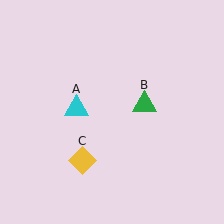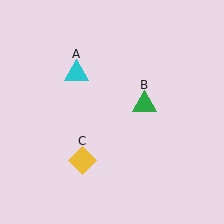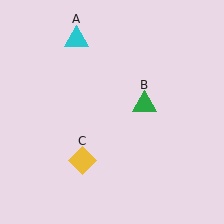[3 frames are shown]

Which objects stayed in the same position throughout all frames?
Green triangle (object B) and yellow diamond (object C) remained stationary.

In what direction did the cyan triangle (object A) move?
The cyan triangle (object A) moved up.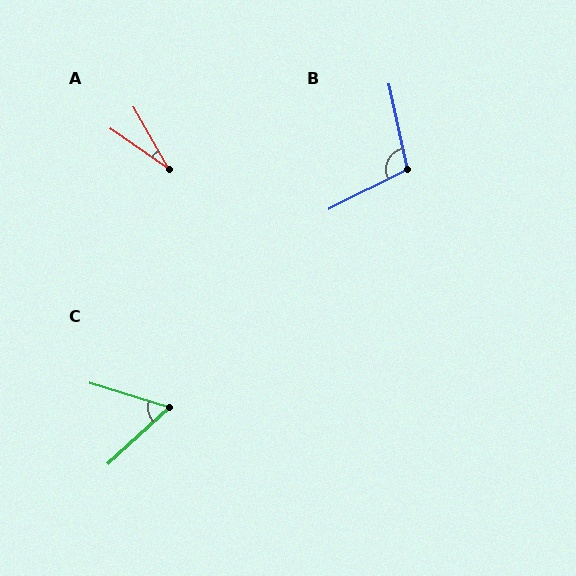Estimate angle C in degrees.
Approximately 60 degrees.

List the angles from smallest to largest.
A (26°), C (60°), B (105°).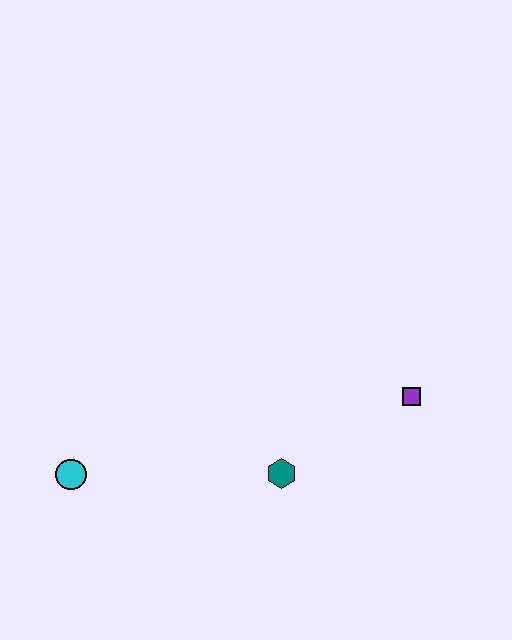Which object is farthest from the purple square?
The cyan circle is farthest from the purple square.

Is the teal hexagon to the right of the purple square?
No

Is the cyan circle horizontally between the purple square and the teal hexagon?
No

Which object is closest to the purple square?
The teal hexagon is closest to the purple square.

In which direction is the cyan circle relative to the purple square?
The cyan circle is to the left of the purple square.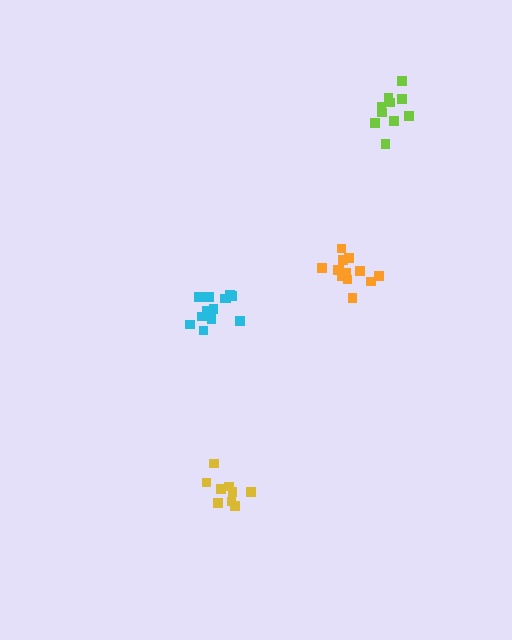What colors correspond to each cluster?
The clusters are colored: lime, cyan, yellow, orange.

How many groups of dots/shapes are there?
There are 4 groups.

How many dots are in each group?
Group 1: 10 dots, Group 2: 13 dots, Group 3: 9 dots, Group 4: 13 dots (45 total).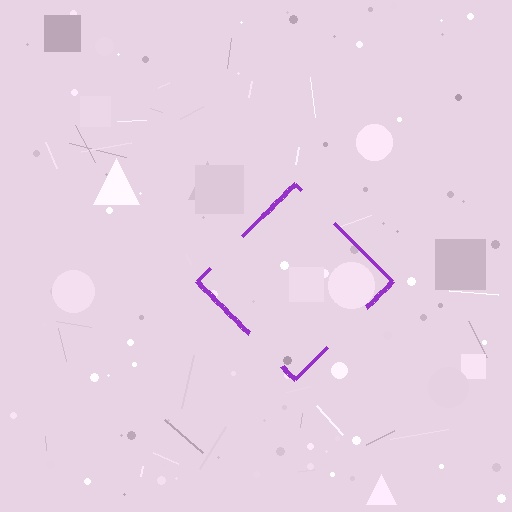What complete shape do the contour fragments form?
The contour fragments form a diamond.